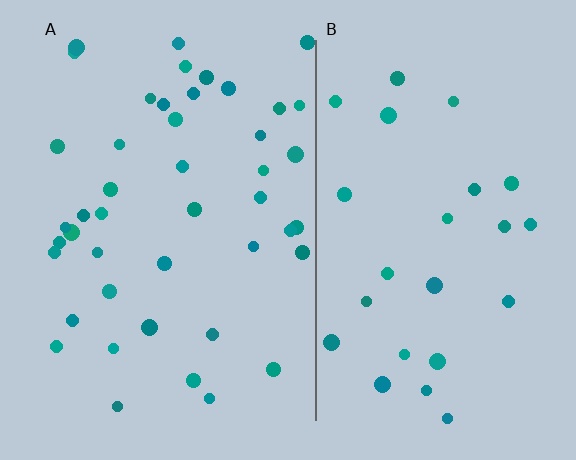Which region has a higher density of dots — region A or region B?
A (the left).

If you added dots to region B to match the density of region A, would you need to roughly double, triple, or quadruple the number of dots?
Approximately double.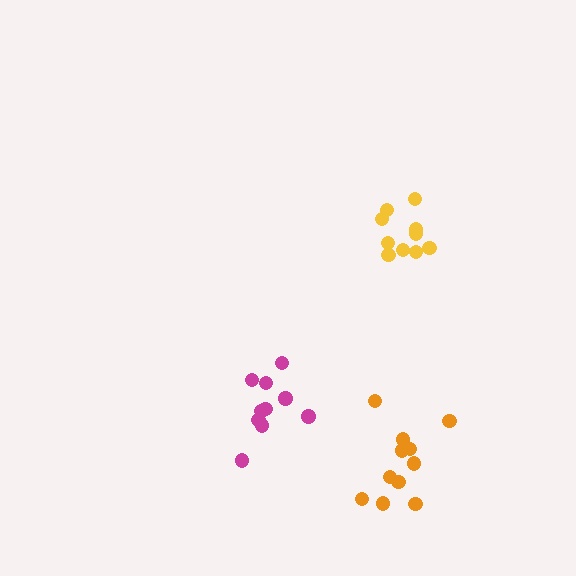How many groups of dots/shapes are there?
There are 3 groups.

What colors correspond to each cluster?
The clusters are colored: orange, yellow, magenta.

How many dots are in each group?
Group 1: 11 dots, Group 2: 10 dots, Group 3: 10 dots (31 total).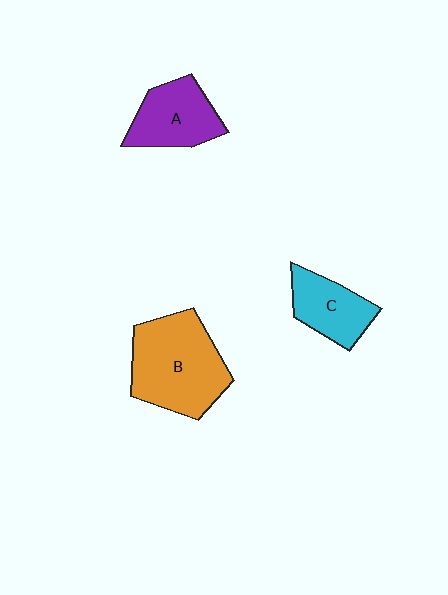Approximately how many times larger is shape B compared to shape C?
Approximately 1.8 times.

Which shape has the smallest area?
Shape C (cyan).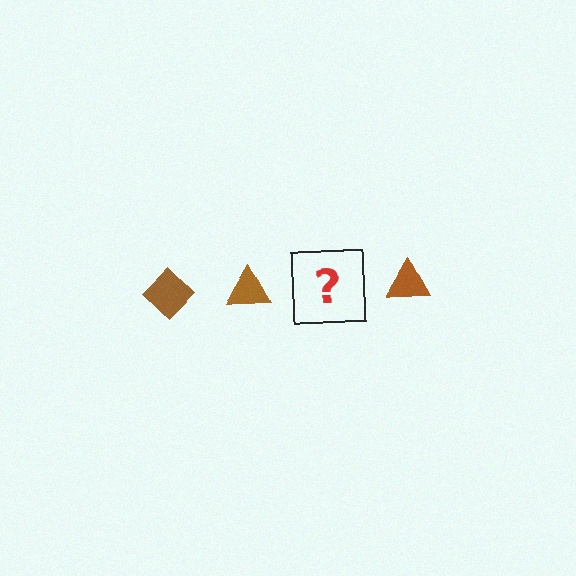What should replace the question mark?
The question mark should be replaced with a brown diamond.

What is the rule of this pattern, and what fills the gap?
The rule is that the pattern cycles through diamond, triangle shapes in brown. The gap should be filled with a brown diamond.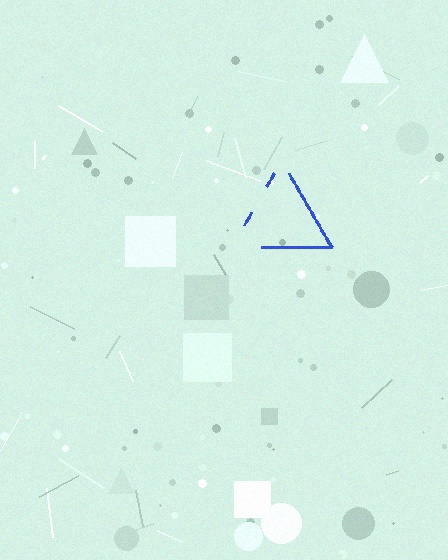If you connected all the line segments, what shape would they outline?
They would outline a triangle.